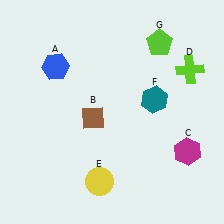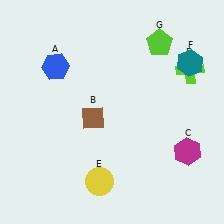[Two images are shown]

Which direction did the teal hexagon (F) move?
The teal hexagon (F) moved up.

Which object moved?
The teal hexagon (F) moved up.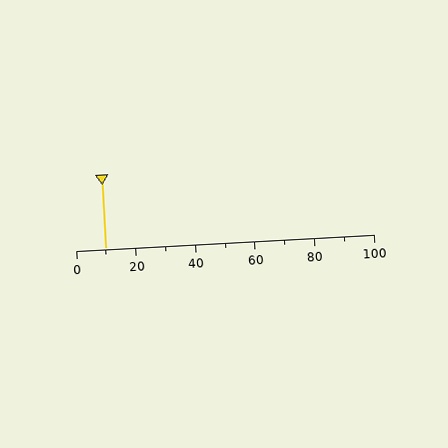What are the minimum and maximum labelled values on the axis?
The axis runs from 0 to 100.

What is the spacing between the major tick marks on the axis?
The major ticks are spaced 20 apart.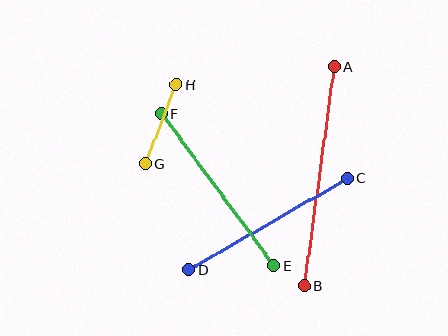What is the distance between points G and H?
The distance is approximately 84 pixels.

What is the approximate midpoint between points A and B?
The midpoint is at approximately (319, 176) pixels.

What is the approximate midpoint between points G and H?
The midpoint is at approximately (161, 124) pixels.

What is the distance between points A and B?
The distance is approximately 221 pixels.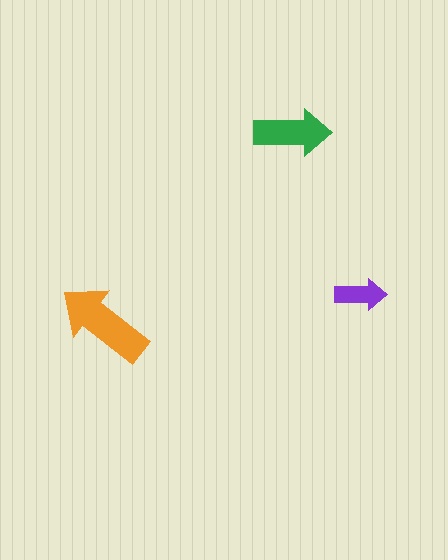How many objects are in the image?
There are 3 objects in the image.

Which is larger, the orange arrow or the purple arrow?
The orange one.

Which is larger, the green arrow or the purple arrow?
The green one.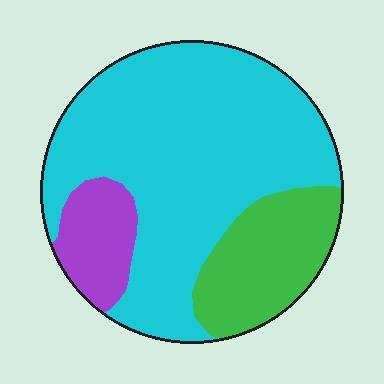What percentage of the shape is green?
Green covers about 20% of the shape.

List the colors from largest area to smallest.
From largest to smallest: cyan, green, purple.